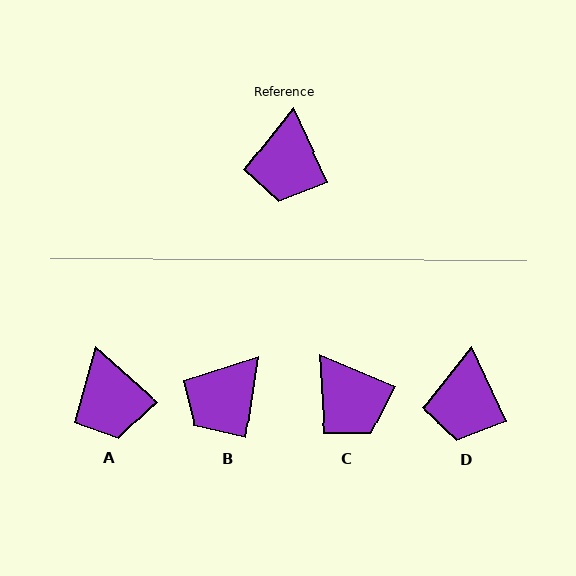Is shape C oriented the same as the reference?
No, it is off by about 42 degrees.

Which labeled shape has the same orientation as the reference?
D.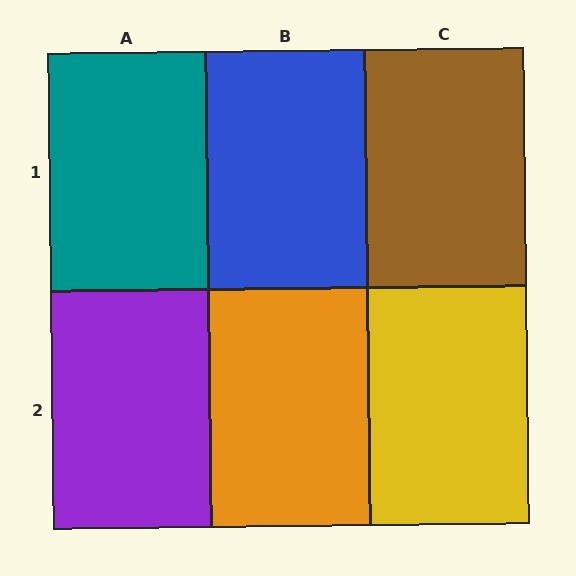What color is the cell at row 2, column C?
Yellow.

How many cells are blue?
1 cell is blue.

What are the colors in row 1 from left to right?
Teal, blue, brown.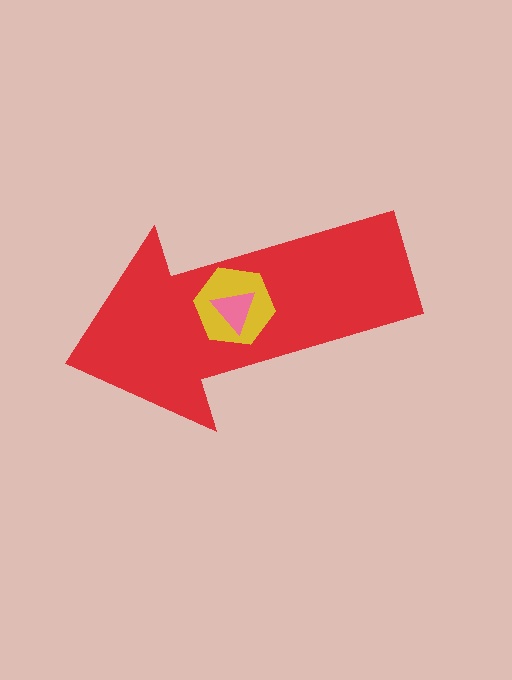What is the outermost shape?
The red arrow.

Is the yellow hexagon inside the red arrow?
Yes.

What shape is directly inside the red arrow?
The yellow hexagon.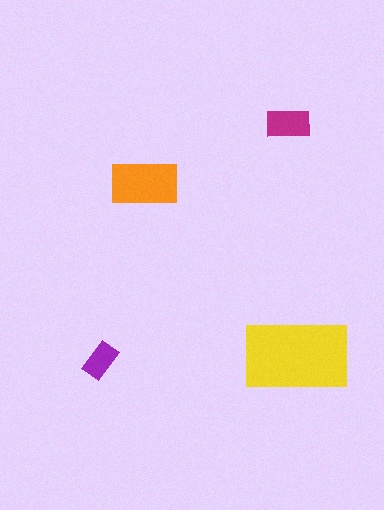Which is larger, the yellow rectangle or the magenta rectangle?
The yellow one.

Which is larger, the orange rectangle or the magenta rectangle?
The orange one.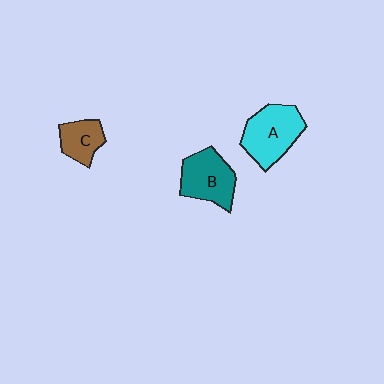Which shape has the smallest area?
Shape C (brown).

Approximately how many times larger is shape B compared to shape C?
Approximately 1.6 times.